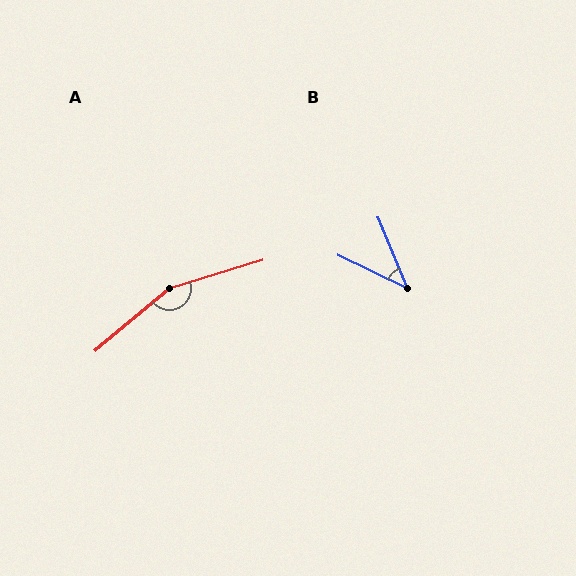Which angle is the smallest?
B, at approximately 42 degrees.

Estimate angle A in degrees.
Approximately 157 degrees.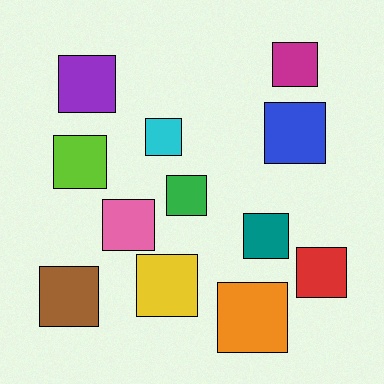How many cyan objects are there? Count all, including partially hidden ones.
There is 1 cyan object.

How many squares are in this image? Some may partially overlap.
There are 12 squares.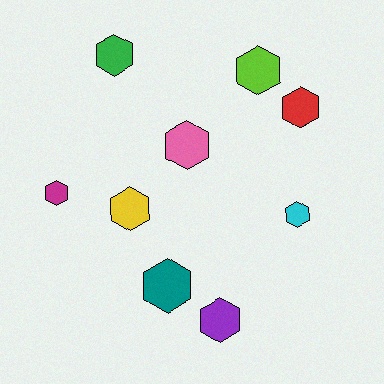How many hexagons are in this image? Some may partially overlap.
There are 9 hexagons.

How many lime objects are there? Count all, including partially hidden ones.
There is 1 lime object.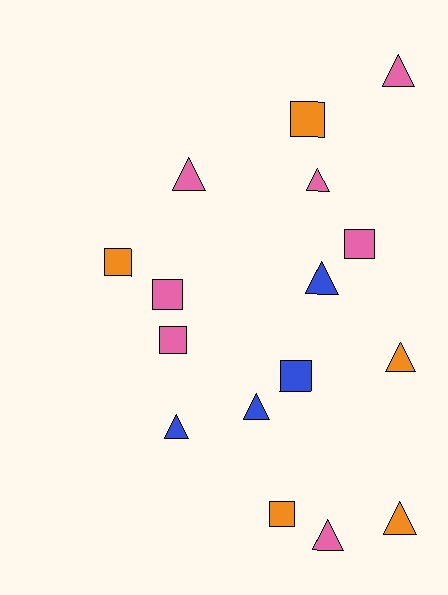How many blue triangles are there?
There are 3 blue triangles.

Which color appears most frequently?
Pink, with 7 objects.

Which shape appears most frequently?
Triangle, with 9 objects.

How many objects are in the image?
There are 16 objects.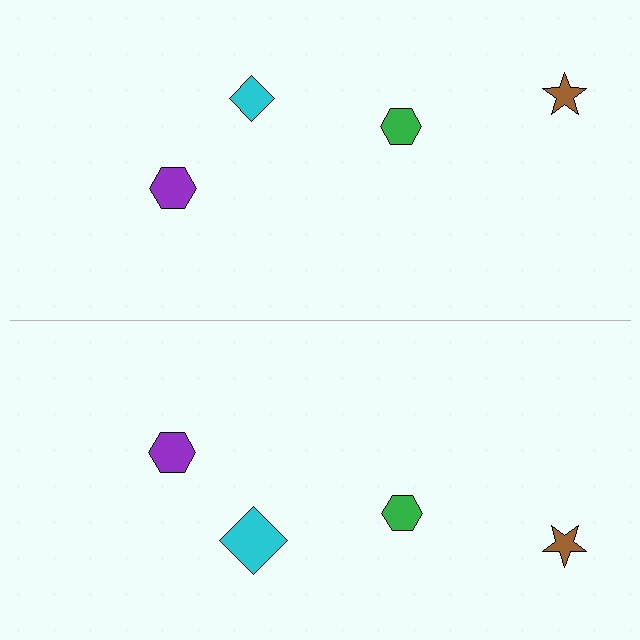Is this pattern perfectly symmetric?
No, the pattern is not perfectly symmetric. The cyan diamond on the bottom side has a different size than its mirror counterpart.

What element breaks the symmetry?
The cyan diamond on the bottom side has a different size than its mirror counterpart.